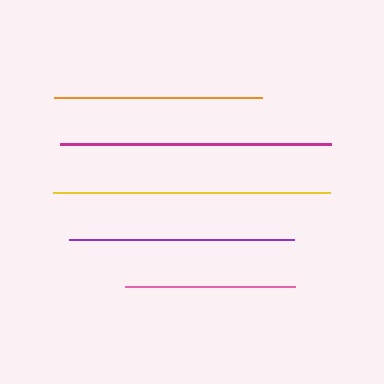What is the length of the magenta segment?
The magenta segment is approximately 272 pixels long.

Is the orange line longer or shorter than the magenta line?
The magenta line is longer than the orange line.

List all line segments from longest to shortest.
From longest to shortest: yellow, magenta, purple, orange, pink.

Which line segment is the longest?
The yellow line is the longest at approximately 277 pixels.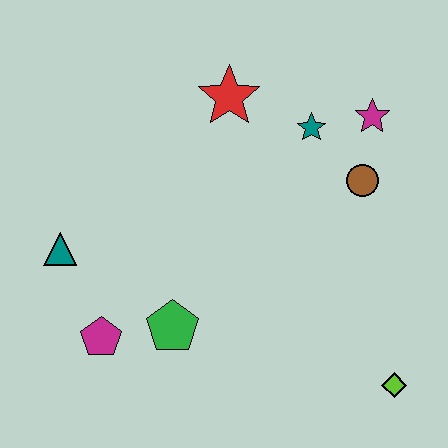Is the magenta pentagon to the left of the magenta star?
Yes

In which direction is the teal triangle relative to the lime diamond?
The teal triangle is to the left of the lime diamond.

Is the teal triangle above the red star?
No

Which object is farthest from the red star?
The lime diamond is farthest from the red star.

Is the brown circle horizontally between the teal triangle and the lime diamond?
Yes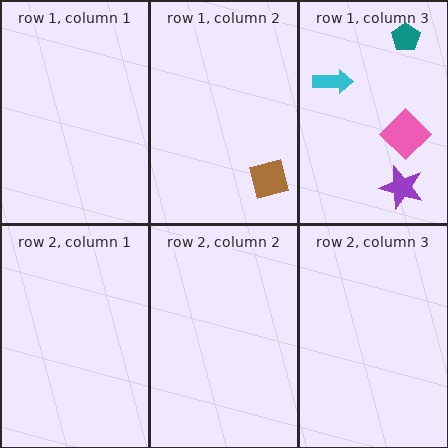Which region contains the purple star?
The row 1, column 3 region.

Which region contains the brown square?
The row 1, column 2 region.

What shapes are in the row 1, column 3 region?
The teal pentagon, the purple star, the cyan arrow, the pink diamond.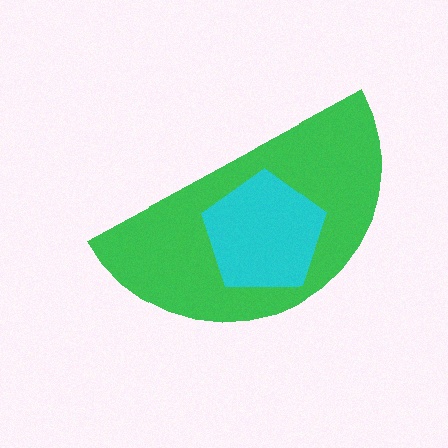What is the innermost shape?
The cyan pentagon.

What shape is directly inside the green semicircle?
The cyan pentagon.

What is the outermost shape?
The green semicircle.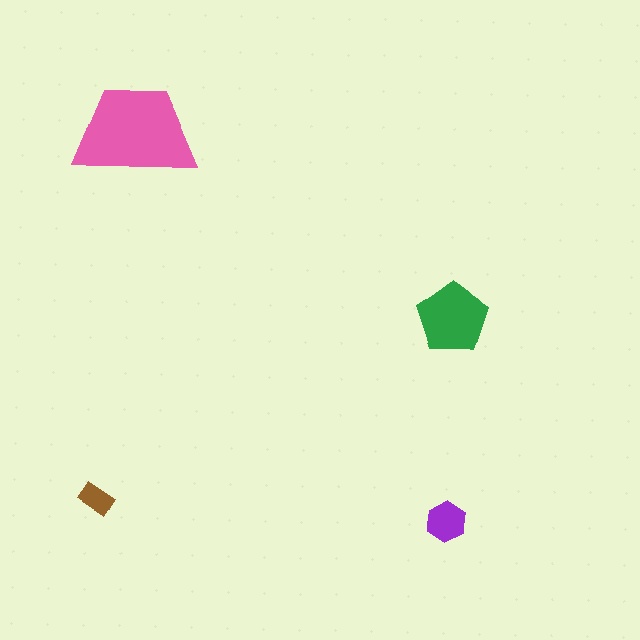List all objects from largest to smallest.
The pink trapezoid, the green pentagon, the purple hexagon, the brown rectangle.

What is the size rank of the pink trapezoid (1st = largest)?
1st.